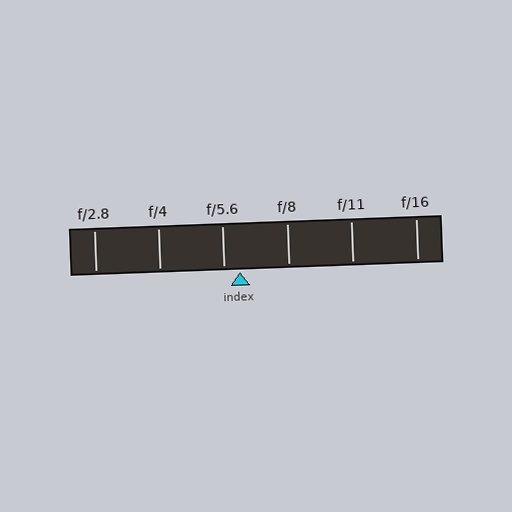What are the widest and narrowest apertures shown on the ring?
The widest aperture shown is f/2.8 and the narrowest is f/16.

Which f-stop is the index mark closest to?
The index mark is closest to f/5.6.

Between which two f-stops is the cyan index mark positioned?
The index mark is between f/5.6 and f/8.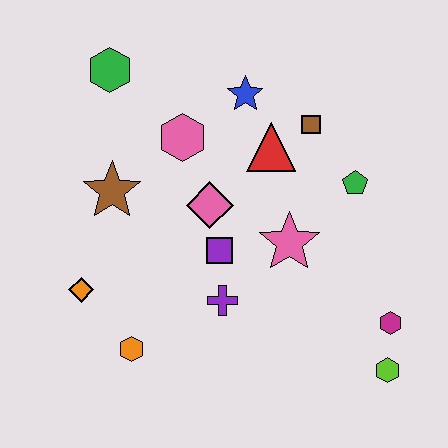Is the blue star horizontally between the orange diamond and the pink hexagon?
No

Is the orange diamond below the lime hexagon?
No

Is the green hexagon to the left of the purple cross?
Yes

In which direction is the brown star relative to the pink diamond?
The brown star is to the left of the pink diamond.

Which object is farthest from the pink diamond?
The lime hexagon is farthest from the pink diamond.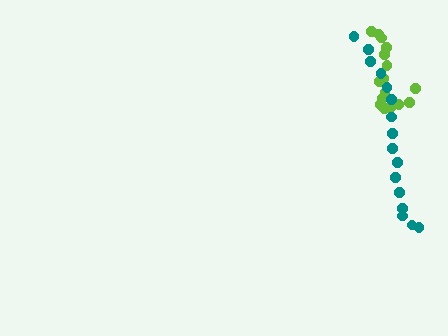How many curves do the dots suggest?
There are 2 distinct paths.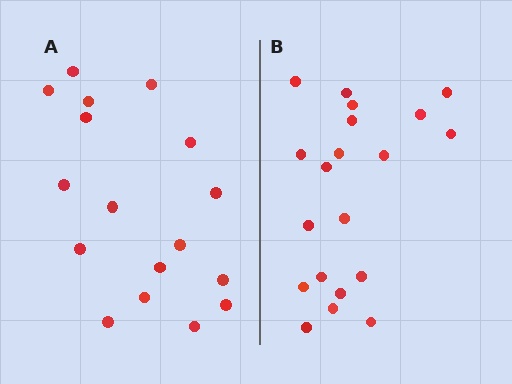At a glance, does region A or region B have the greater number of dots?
Region B (the right region) has more dots.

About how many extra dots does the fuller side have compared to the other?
Region B has just a few more — roughly 2 or 3 more dots than region A.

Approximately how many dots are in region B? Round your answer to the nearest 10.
About 20 dots.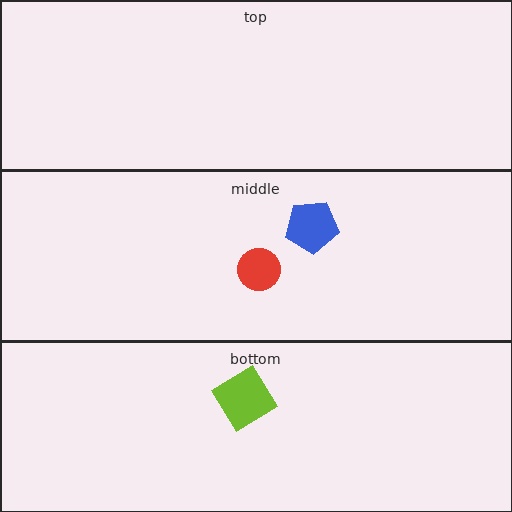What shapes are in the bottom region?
The lime diamond.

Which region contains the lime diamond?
The bottom region.